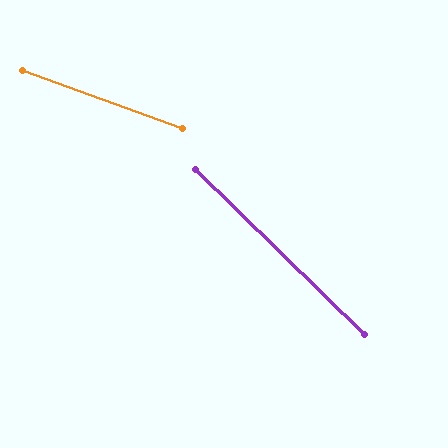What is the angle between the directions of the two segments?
Approximately 24 degrees.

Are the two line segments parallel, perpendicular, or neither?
Neither parallel nor perpendicular — they differ by about 24°.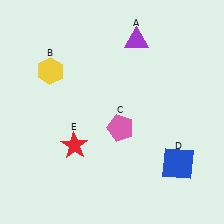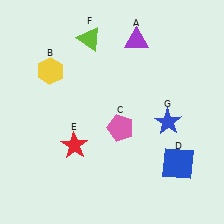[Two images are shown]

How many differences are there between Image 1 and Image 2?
There are 2 differences between the two images.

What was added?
A lime triangle (F), a blue star (G) were added in Image 2.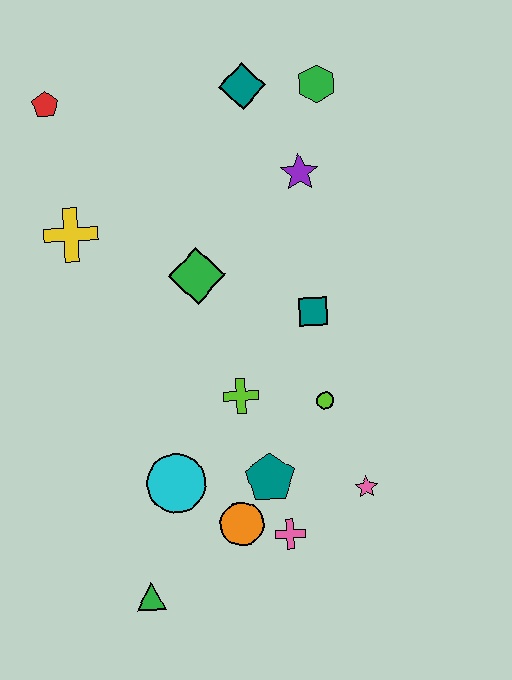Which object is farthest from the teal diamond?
The green triangle is farthest from the teal diamond.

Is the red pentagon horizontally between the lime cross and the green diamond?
No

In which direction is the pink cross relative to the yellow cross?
The pink cross is below the yellow cross.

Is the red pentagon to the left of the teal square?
Yes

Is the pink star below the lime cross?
Yes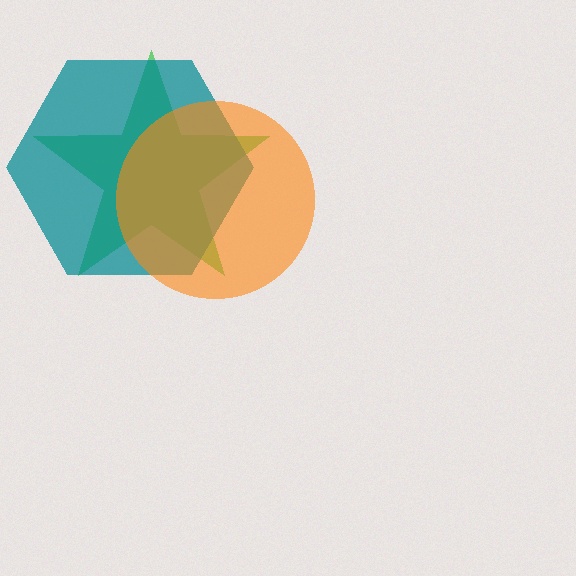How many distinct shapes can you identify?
There are 3 distinct shapes: a green star, a teal hexagon, an orange circle.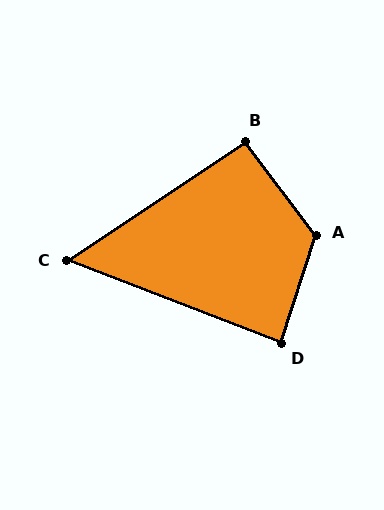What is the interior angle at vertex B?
Approximately 93 degrees (approximately right).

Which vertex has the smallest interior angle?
C, at approximately 55 degrees.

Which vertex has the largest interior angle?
A, at approximately 125 degrees.